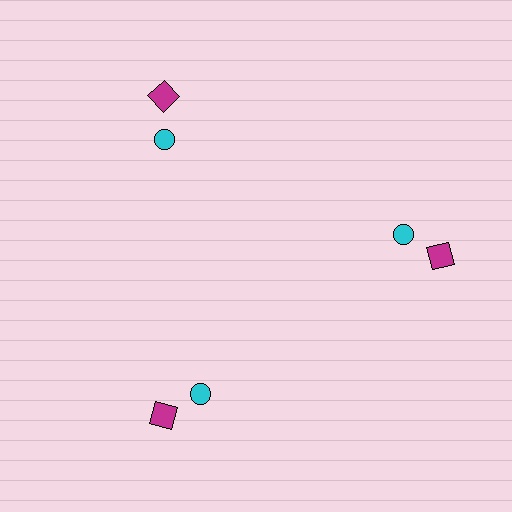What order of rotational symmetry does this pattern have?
This pattern has 3-fold rotational symmetry.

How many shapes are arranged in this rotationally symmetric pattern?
There are 6 shapes, arranged in 3 groups of 2.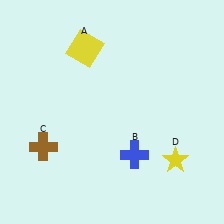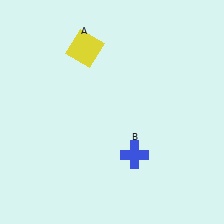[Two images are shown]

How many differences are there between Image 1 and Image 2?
There are 2 differences between the two images.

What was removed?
The yellow star (D), the brown cross (C) were removed in Image 2.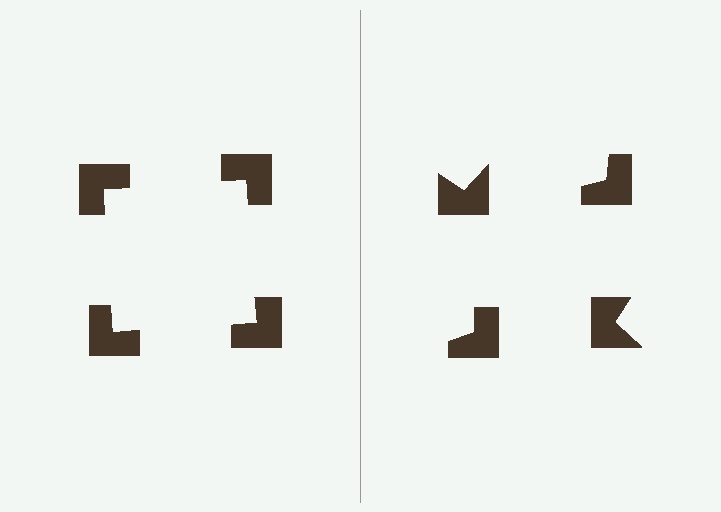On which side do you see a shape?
An illusory square appears on the left side. On the right side the wedge cuts are rotated, so no coherent shape forms.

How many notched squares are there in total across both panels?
8 — 4 on each side.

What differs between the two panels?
The notched squares are positioned identically on both sides; only the wedge orientations differ. On the left they align to a square; on the right they are misaligned.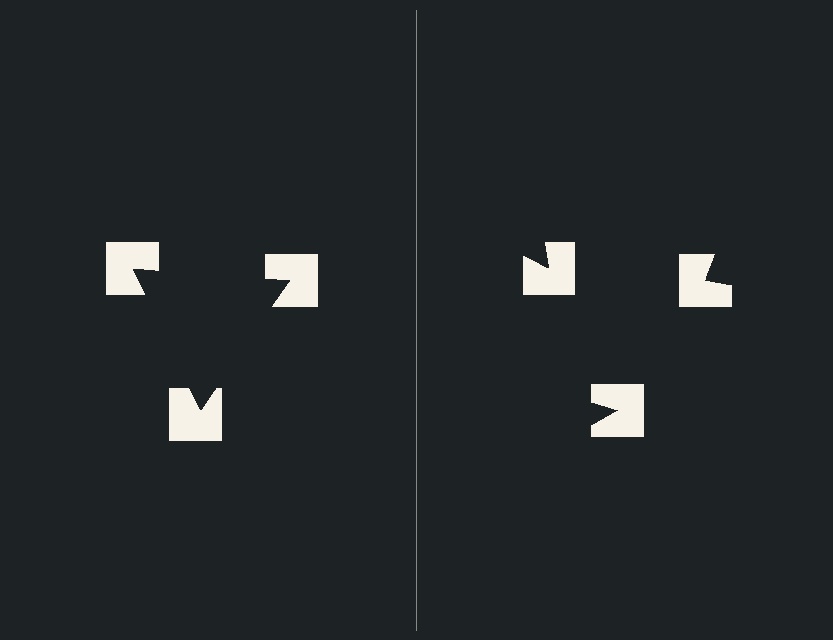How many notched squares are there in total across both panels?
6 — 3 on each side.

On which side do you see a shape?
An illusory triangle appears on the left side. On the right side the wedge cuts are rotated, so no coherent shape forms.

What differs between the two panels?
The notched squares are positioned identically on both sides; only the wedge orientations differ. On the left they align to a triangle; on the right they are misaligned.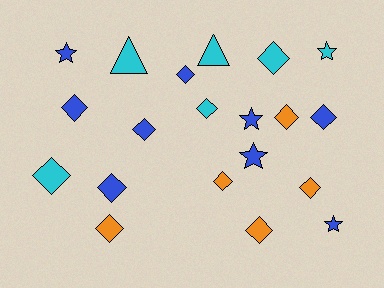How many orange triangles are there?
There are no orange triangles.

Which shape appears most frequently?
Diamond, with 13 objects.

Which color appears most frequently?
Blue, with 9 objects.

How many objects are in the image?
There are 20 objects.